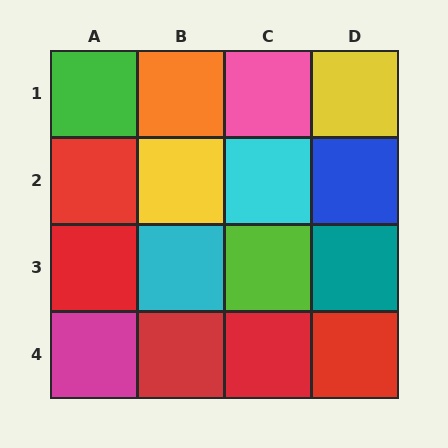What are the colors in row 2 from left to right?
Red, yellow, cyan, blue.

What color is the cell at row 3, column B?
Cyan.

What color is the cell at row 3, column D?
Teal.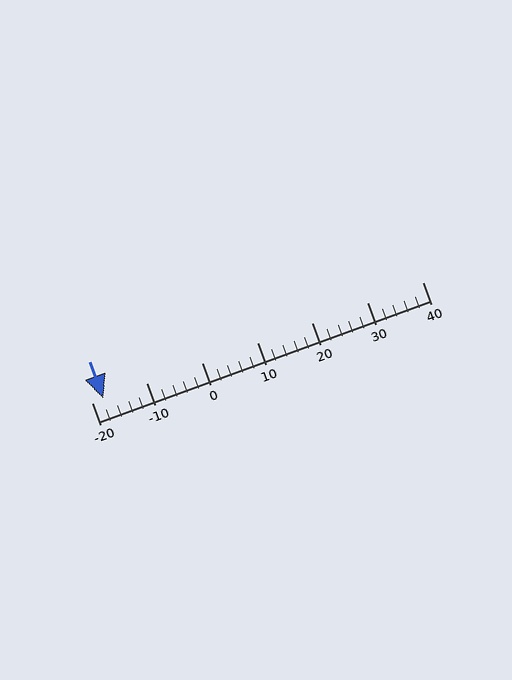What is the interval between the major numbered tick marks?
The major tick marks are spaced 10 units apart.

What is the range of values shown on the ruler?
The ruler shows values from -20 to 40.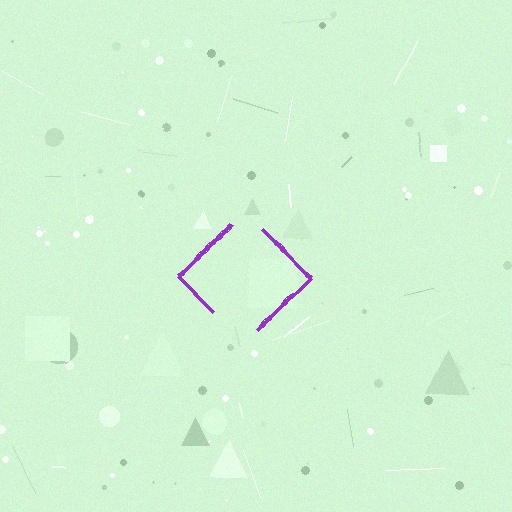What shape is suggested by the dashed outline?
The dashed outline suggests a diamond.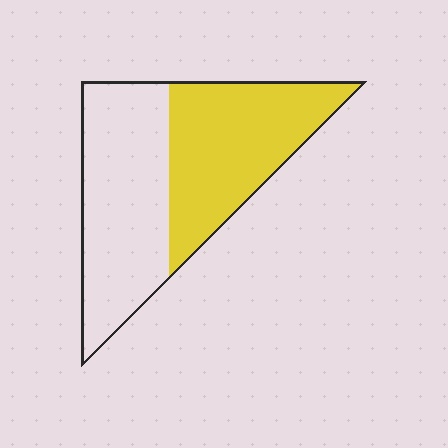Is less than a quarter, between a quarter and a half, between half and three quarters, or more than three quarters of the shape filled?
Between a quarter and a half.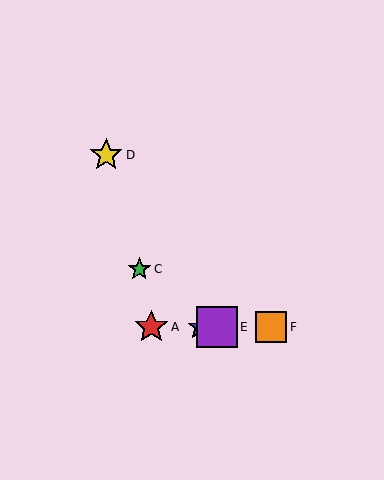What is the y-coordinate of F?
Object F is at y≈327.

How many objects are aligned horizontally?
4 objects (A, B, E, F) are aligned horizontally.